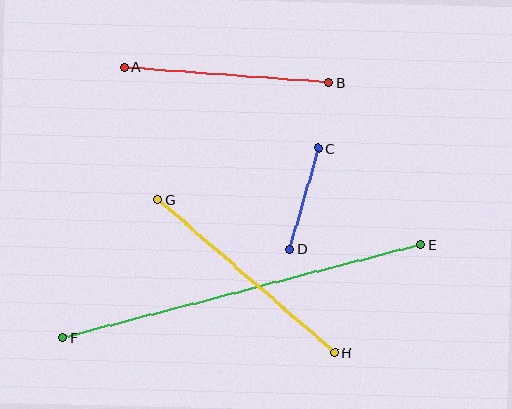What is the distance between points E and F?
The distance is approximately 370 pixels.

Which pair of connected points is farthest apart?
Points E and F are farthest apart.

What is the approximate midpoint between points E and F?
The midpoint is at approximately (242, 291) pixels.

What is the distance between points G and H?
The distance is approximately 234 pixels.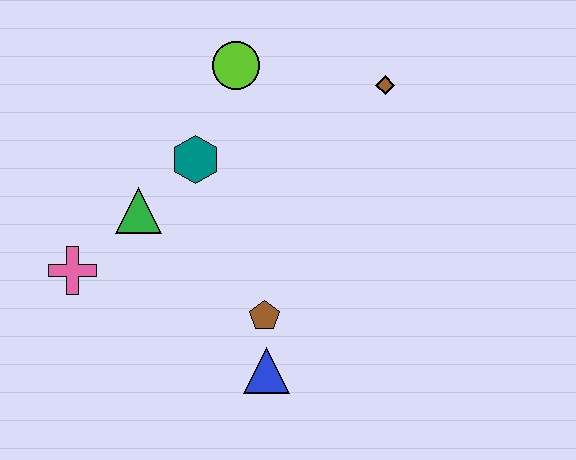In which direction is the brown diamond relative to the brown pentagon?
The brown diamond is above the brown pentagon.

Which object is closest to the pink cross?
The green triangle is closest to the pink cross.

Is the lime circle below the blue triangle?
No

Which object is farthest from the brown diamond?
The pink cross is farthest from the brown diamond.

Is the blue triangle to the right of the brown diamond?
No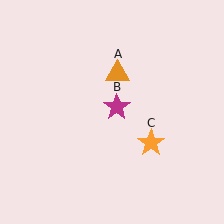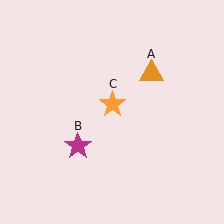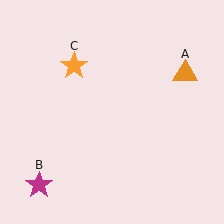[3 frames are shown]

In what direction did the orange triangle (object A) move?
The orange triangle (object A) moved right.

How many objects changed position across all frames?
3 objects changed position: orange triangle (object A), magenta star (object B), orange star (object C).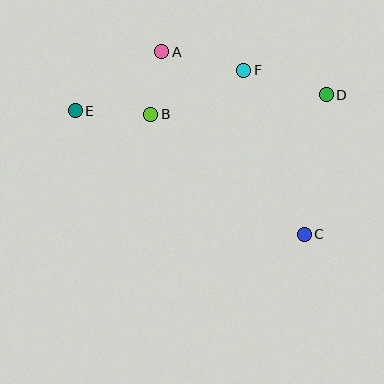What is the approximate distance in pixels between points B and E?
The distance between B and E is approximately 75 pixels.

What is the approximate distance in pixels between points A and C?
The distance between A and C is approximately 232 pixels.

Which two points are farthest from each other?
Points C and E are farthest from each other.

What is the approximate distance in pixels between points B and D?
The distance between B and D is approximately 177 pixels.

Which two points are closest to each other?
Points A and B are closest to each other.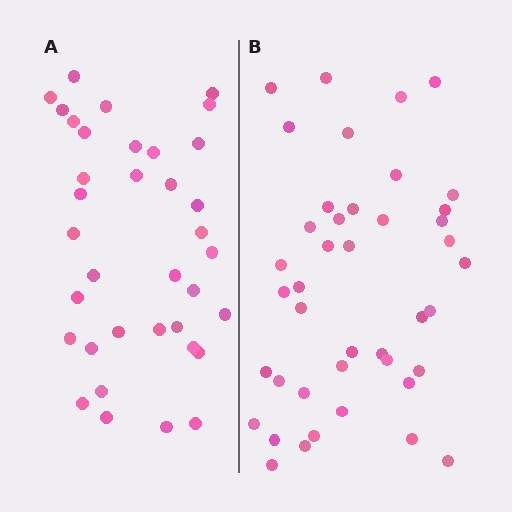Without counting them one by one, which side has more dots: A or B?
Region B (the right region) has more dots.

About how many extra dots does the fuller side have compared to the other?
Region B has about 6 more dots than region A.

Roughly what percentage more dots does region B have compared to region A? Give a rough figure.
About 15% more.